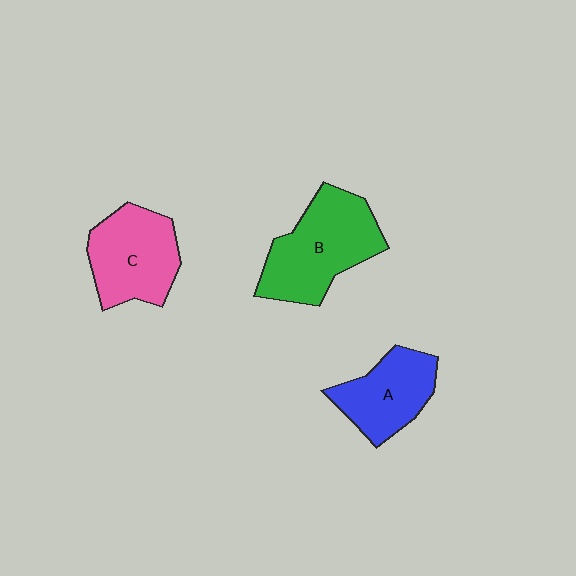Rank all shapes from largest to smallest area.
From largest to smallest: B (green), C (pink), A (blue).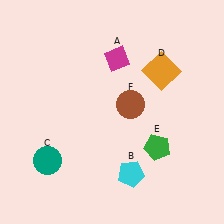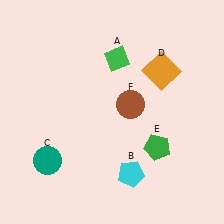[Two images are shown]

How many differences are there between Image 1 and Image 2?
There is 1 difference between the two images.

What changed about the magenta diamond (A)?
In Image 1, A is magenta. In Image 2, it changed to green.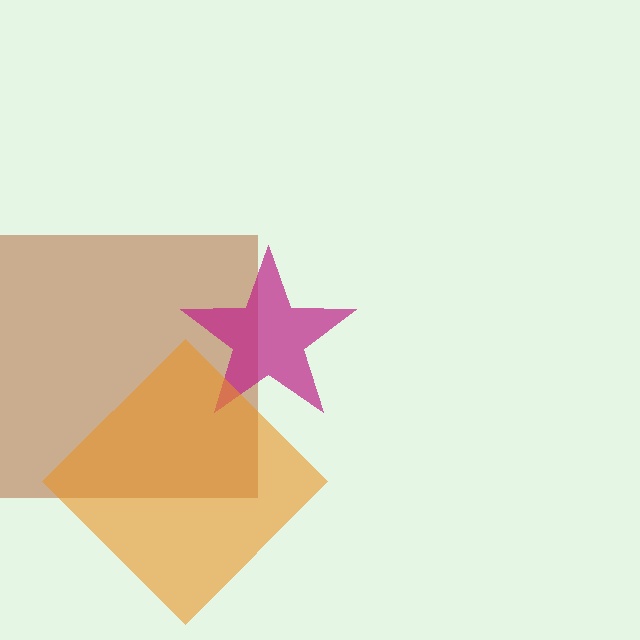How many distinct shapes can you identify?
There are 3 distinct shapes: a brown square, a magenta star, an orange diamond.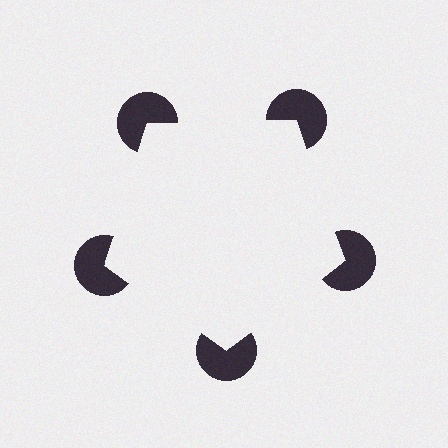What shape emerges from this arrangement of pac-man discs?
An illusory pentagon — its edges are inferred from the aligned wedge cuts in the pac-man discs, not physically drawn.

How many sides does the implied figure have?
5 sides.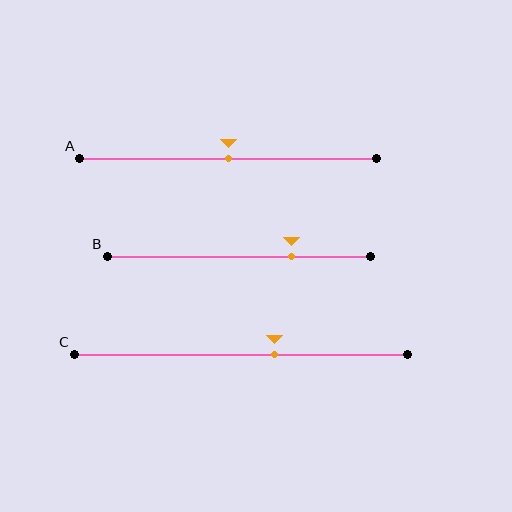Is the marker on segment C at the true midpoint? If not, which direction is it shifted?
No, the marker on segment C is shifted to the right by about 10% of the segment length.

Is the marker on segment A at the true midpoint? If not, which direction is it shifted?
Yes, the marker on segment A is at the true midpoint.